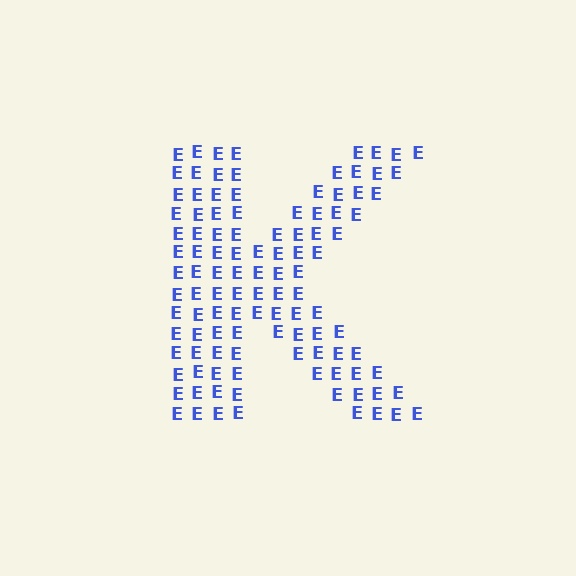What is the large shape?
The large shape is the letter K.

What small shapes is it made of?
It is made of small letter E's.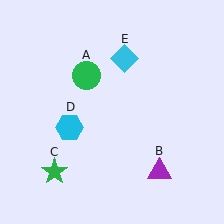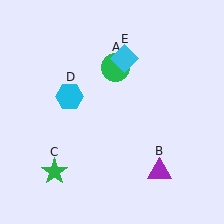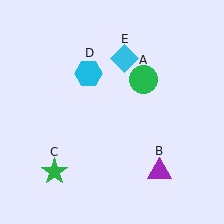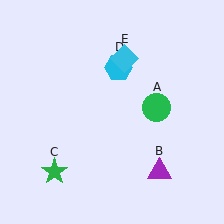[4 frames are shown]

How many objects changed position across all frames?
2 objects changed position: green circle (object A), cyan hexagon (object D).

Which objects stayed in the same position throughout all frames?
Purple triangle (object B) and green star (object C) and cyan diamond (object E) remained stationary.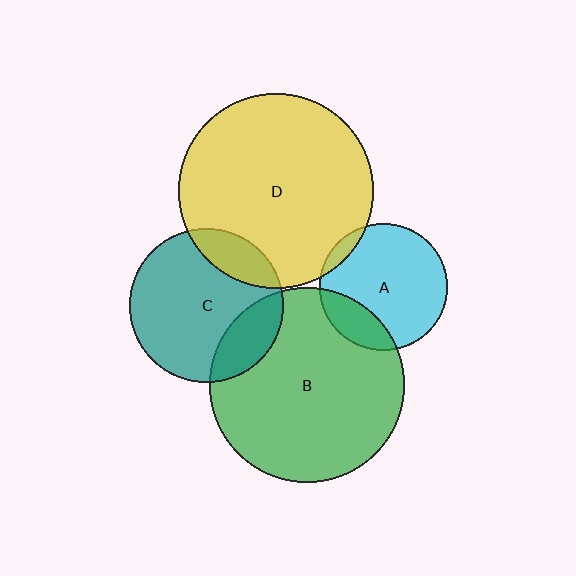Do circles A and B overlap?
Yes.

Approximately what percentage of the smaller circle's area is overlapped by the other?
Approximately 20%.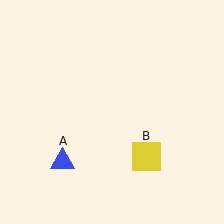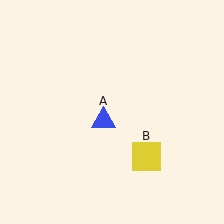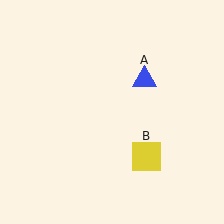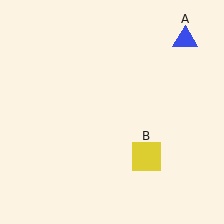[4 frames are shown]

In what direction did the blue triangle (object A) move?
The blue triangle (object A) moved up and to the right.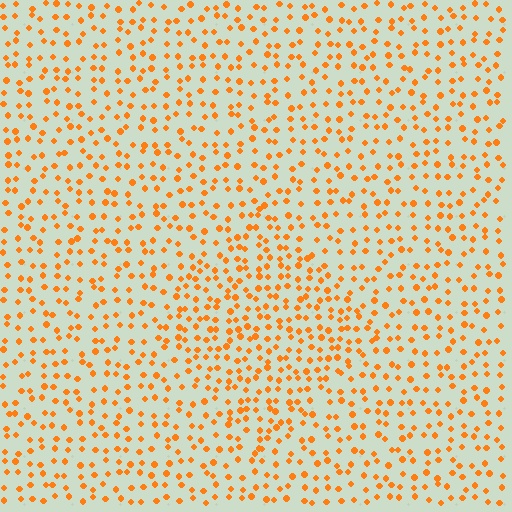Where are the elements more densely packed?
The elements are more densely packed inside the diamond boundary.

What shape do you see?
I see a diamond.